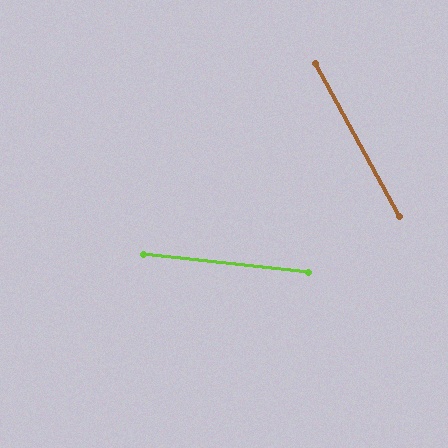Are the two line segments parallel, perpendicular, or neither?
Neither parallel nor perpendicular — they differ by about 55°.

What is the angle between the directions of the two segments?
Approximately 55 degrees.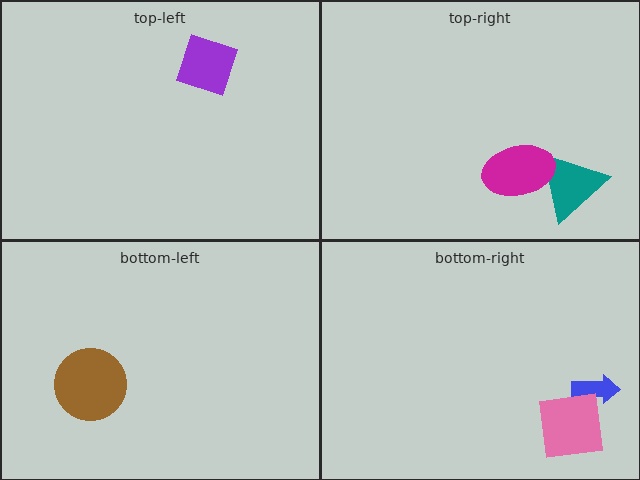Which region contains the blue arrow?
The bottom-right region.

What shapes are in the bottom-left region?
The brown circle.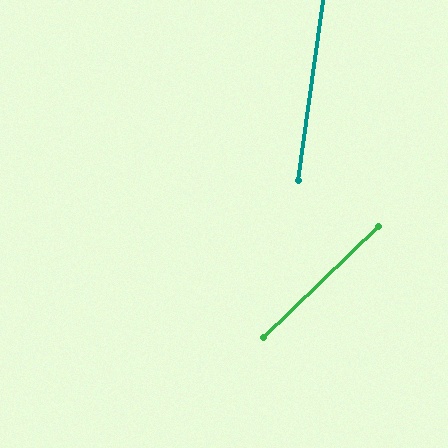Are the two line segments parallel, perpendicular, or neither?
Neither parallel nor perpendicular — they differ by about 38°.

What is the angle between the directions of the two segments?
Approximately 38 degrees.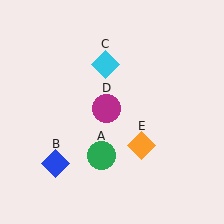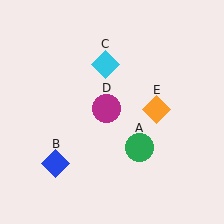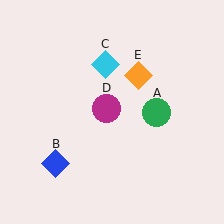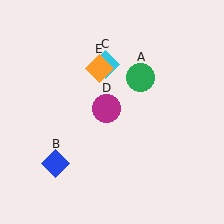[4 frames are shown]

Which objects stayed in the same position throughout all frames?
Blue diamond (object B) and cyan diamond (object C) and magenta circle (object D) remained stationary.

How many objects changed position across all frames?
2 objects changed position: green circle (object A), orange diamond (object E).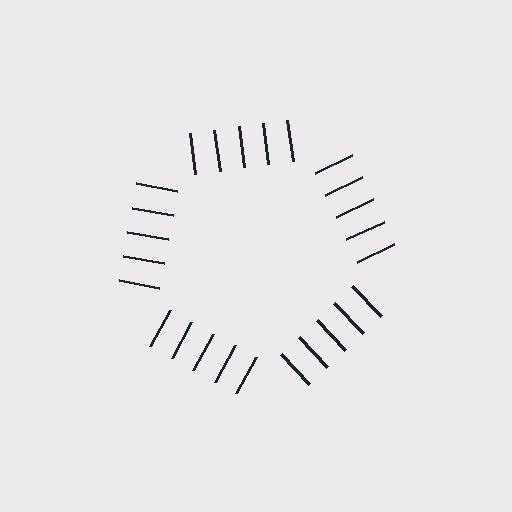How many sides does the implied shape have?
5 sides — the line-ends trace a pentagon.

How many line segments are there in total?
25 — 5 along each of the 5 edges.